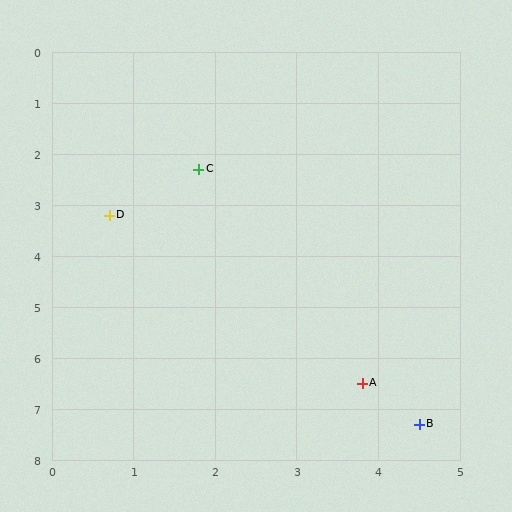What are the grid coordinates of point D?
Point D is at approximately (0.7, 3.2).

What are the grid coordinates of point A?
Point A is at approximately (3.8, 6.5).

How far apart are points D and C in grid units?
Points D and C are about 1.4 grid units apart.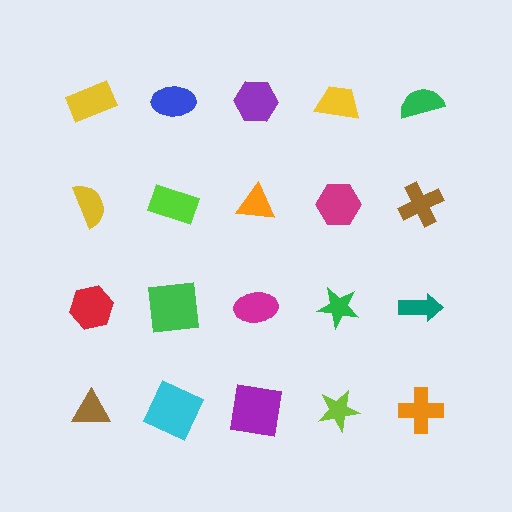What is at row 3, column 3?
A magenta ellipse.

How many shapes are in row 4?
5 shapes.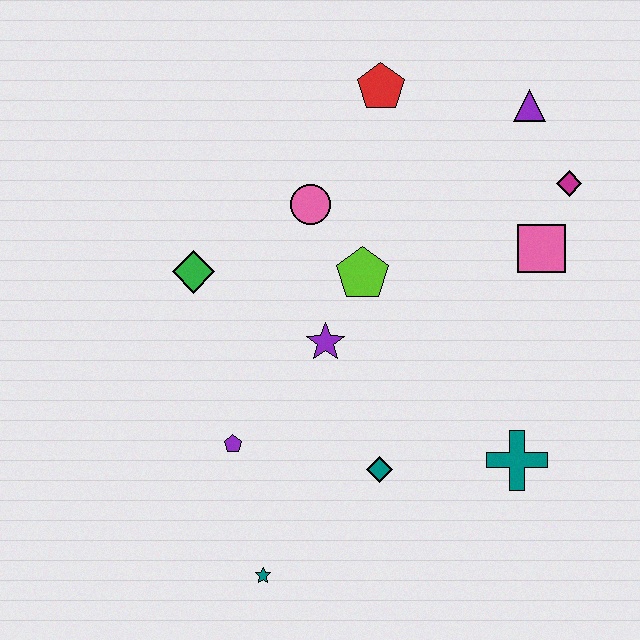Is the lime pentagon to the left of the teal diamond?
Yes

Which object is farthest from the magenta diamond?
The teal star is farthest from the magenta diamond.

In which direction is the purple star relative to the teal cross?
The purple star is to the left of the teal cross.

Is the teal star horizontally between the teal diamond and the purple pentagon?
Yes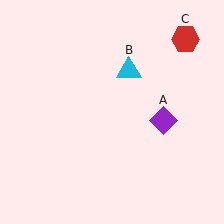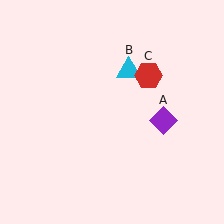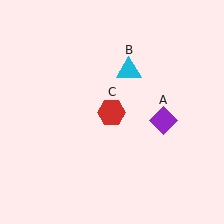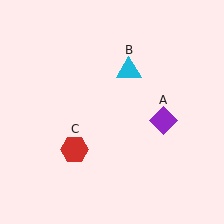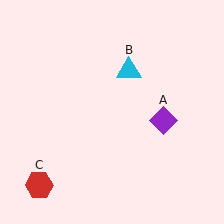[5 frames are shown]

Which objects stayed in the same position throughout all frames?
Purple diamond (object A) and cyan triangle (object B) remained stationary.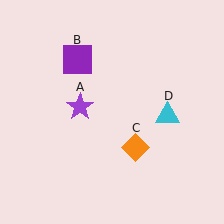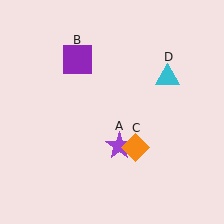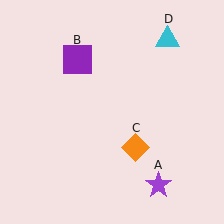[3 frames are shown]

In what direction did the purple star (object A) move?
The purple star (object A) moved down and to the right.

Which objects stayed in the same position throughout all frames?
Purple square (object B) and orange diamond (object C) remained stationary.